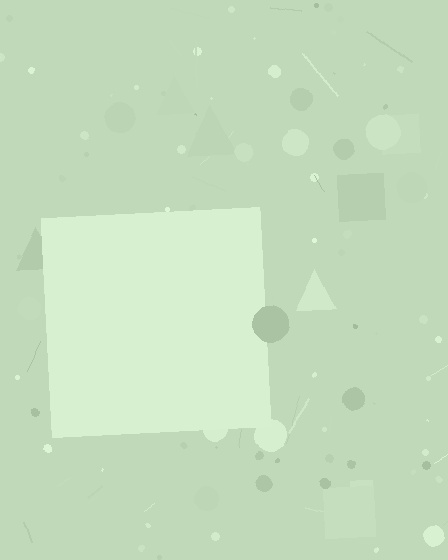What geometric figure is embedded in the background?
A square is embedded in the background.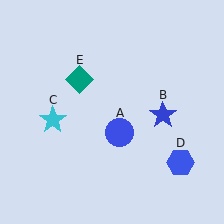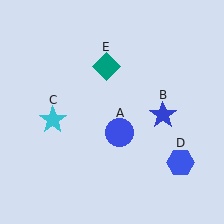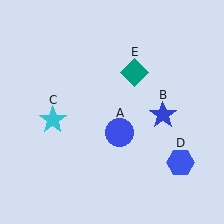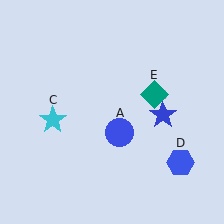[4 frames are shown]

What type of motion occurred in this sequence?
The teal diamond (object E) rotated clockwise around the center of the scene.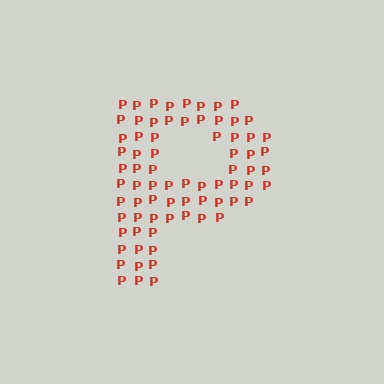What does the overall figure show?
The overall figure shows the letter P.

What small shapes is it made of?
It is made of small letter P's.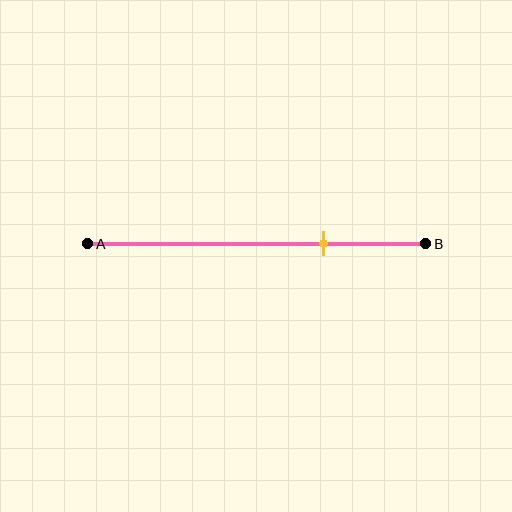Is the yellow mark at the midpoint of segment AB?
No, the mark is at about 70% from A, not at the 50% midpoint.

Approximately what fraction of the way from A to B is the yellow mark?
The yellow mark is approximately 70% of the way from A to B.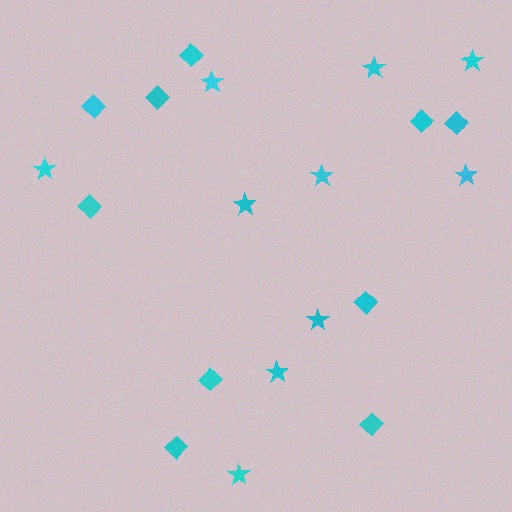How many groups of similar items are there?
There are 2 groups: one group of diamonds (10) and one group of stars (10).